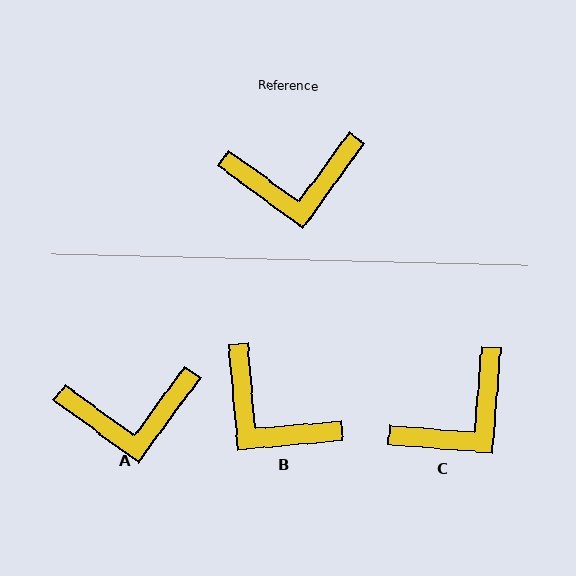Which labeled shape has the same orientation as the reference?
A.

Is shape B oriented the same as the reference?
No, it is off by about 49 degrees.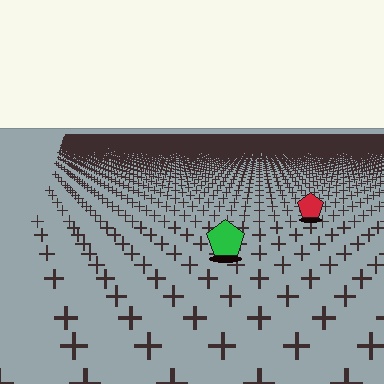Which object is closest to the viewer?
The green pentagon is closest. The texture marks near it are larger and more spread out.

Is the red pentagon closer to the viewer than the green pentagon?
No. The green pentagon is closer — you can tell from the texture gradient: the ground texture is coarser near it.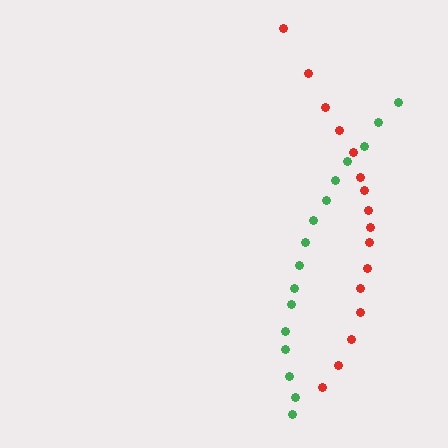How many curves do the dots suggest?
There are 2 distinct paths.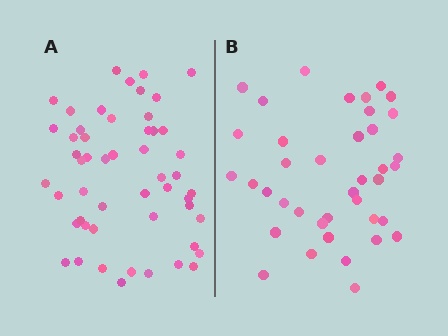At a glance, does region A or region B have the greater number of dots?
Region A (the left region) has more dots.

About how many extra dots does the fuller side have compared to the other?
Region A has approximately 15 more dots than region B.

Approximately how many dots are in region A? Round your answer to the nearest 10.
About 50 dots. (The exact count is 52, which rounds to 50.)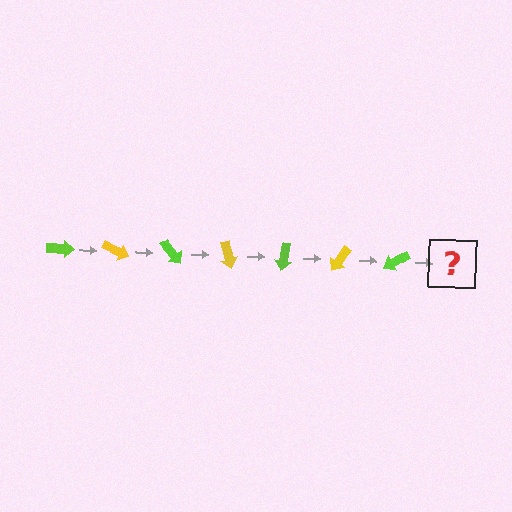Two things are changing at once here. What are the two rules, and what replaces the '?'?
The two rules are that it rotates 25 degrees each step and the color cycles through lime and yellow. The '?' should be a yellow arrow, rotated 175 degrees from the start.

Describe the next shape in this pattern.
It should be a yellow arrow, rotated 175 degrees from the start.